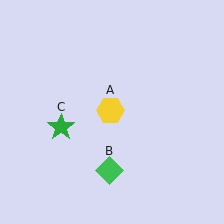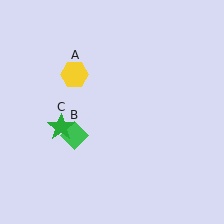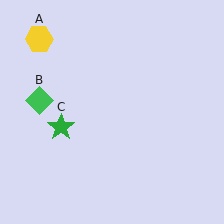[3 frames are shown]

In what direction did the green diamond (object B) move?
The green diamond (object B) moved up and to the left.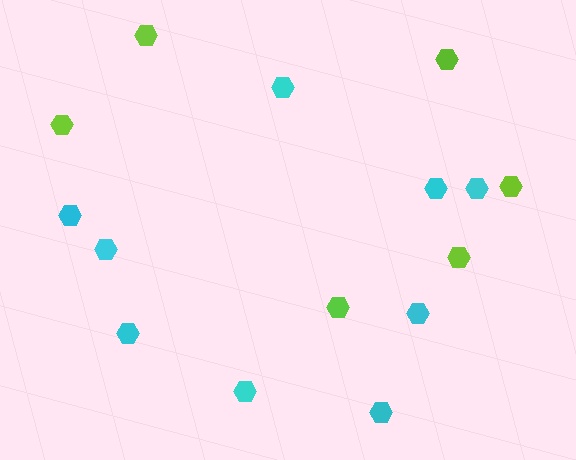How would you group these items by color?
There are 2 groups: one group of cyan hexagons (9) and one group of lime hexagons (6).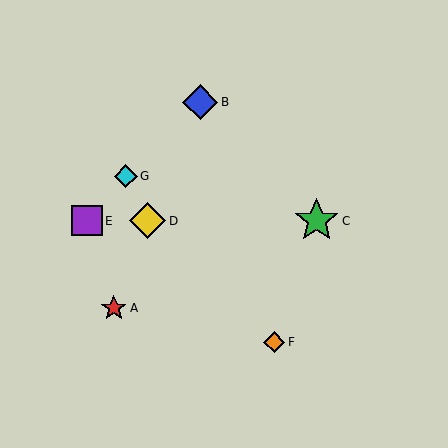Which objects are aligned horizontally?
Objects C, D, E are aligned horizontally.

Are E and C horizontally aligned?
Yes, both are at y≈221.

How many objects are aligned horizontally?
3 objects (C, D, E) are aligned horizontally.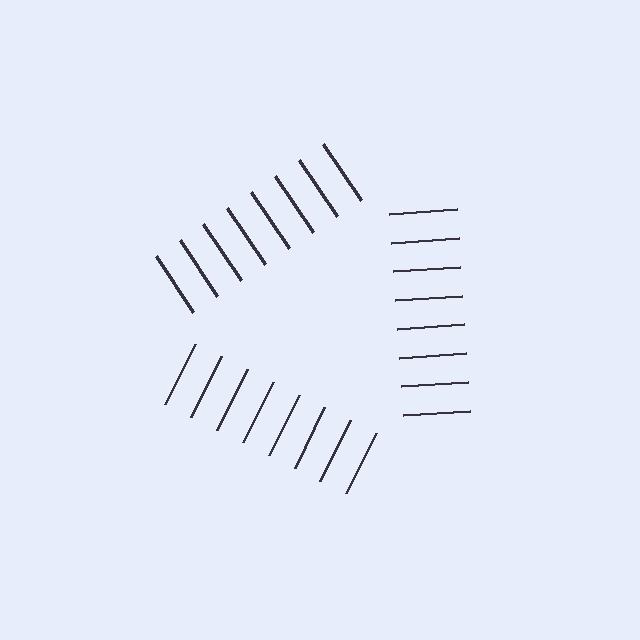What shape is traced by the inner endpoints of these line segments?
An illusory triangle — the line segments terminate on its edges but no continuous stroke is drawn.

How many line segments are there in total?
24 — 8 along each of the 3 edges.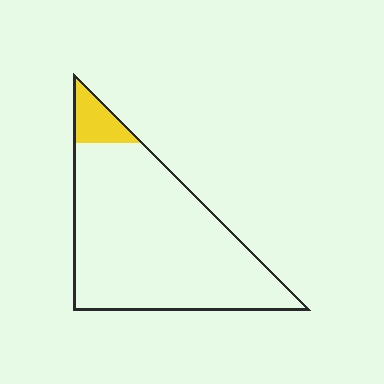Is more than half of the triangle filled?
No.